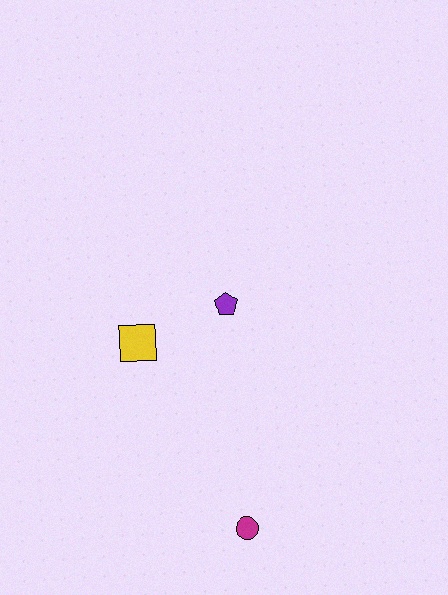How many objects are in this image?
There are 3 objects.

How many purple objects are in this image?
There is 1 purple object.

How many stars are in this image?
There are no stars.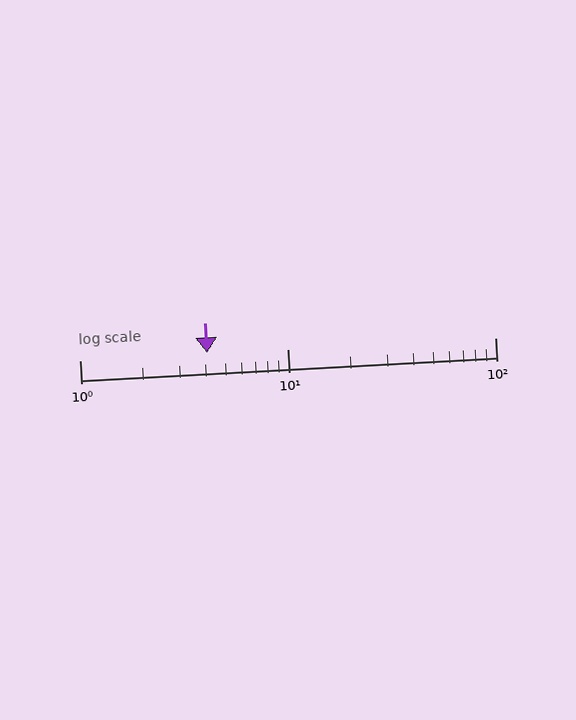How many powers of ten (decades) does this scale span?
The scale spans 2 decades, from 1 to 100.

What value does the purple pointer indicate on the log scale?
The pointer indicates approximately 4.1.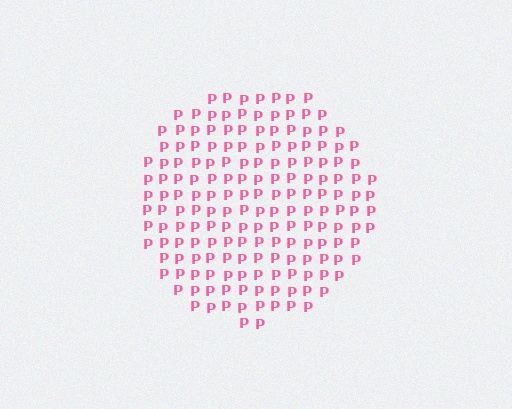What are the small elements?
The small elements are letter P's.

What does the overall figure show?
The overall figure shows a circle.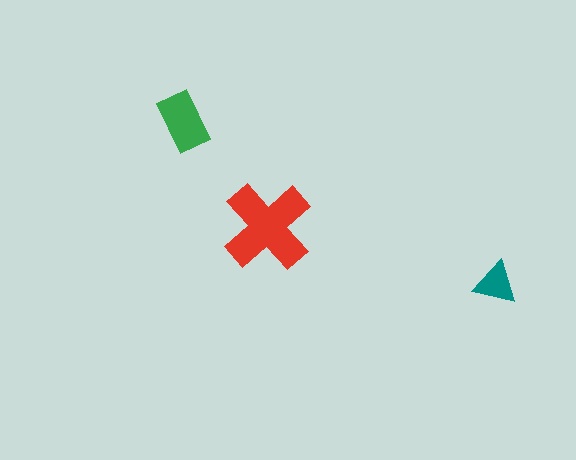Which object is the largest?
The red cross.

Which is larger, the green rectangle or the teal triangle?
The green rectangle.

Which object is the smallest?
The teal triangle.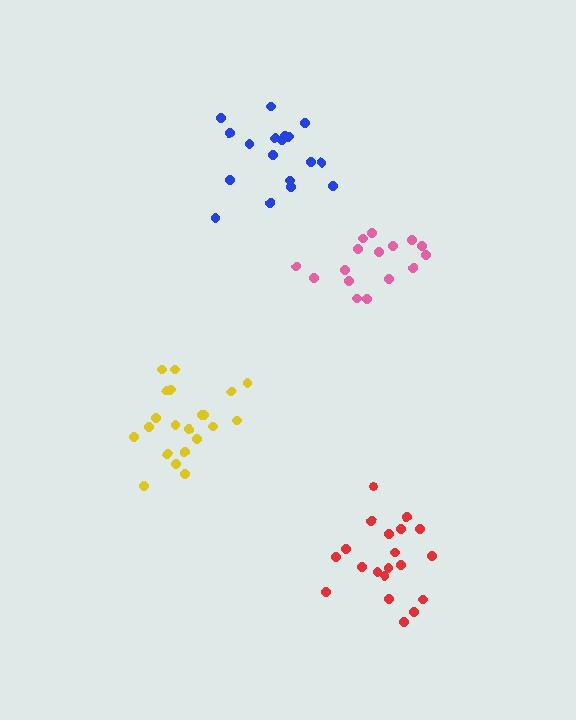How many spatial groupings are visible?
There are 4 spatial groupings.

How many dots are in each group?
Group 1: 21 dots, Group 2: 16 dots, Group 3: 18 dots, Group 4: 20 dots (75 total).